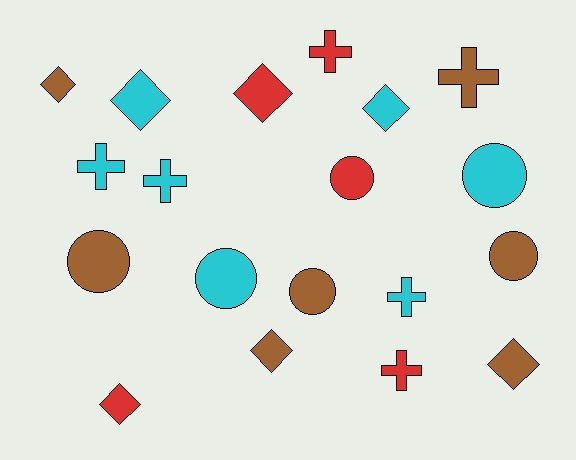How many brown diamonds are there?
There are 3 brown diamonds.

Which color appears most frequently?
Cyan, with 7 objects.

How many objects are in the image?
There are 19 objects.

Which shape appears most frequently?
Diamond, with 7 objects.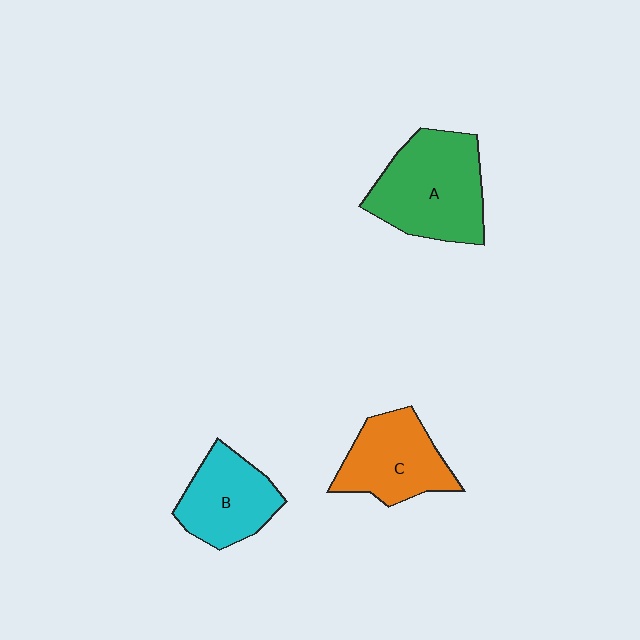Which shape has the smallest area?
Shape B (cyan).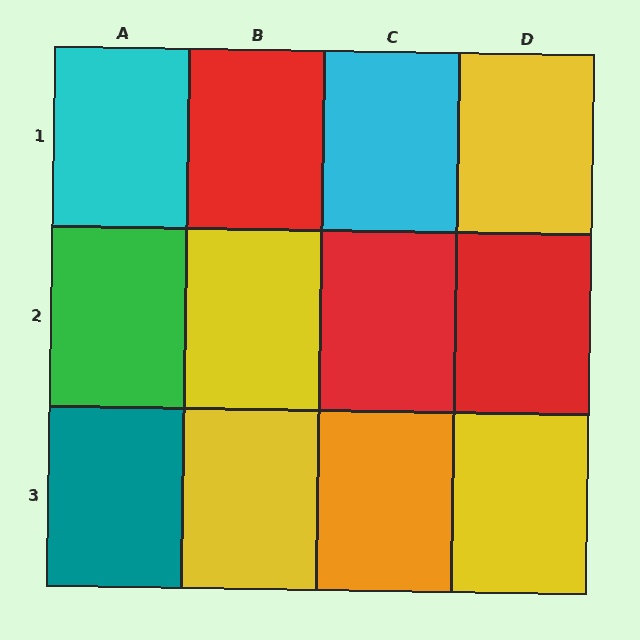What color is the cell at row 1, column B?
Red.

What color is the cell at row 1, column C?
Cyan.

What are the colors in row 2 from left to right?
Green, yellow, red, red.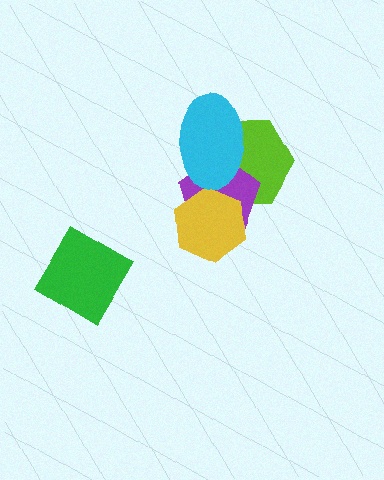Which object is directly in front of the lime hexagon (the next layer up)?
The purple pentagon is directly in front of the lime hexagon.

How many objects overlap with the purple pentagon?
3 objects overlap with the purple pentagon.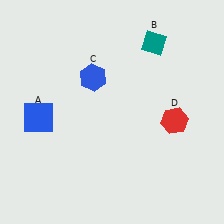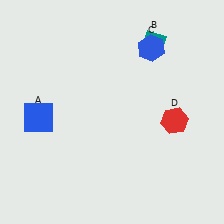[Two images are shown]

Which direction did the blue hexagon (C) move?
The blue hexagon (C) moved right.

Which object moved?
The blue hexagon (C) moved right.